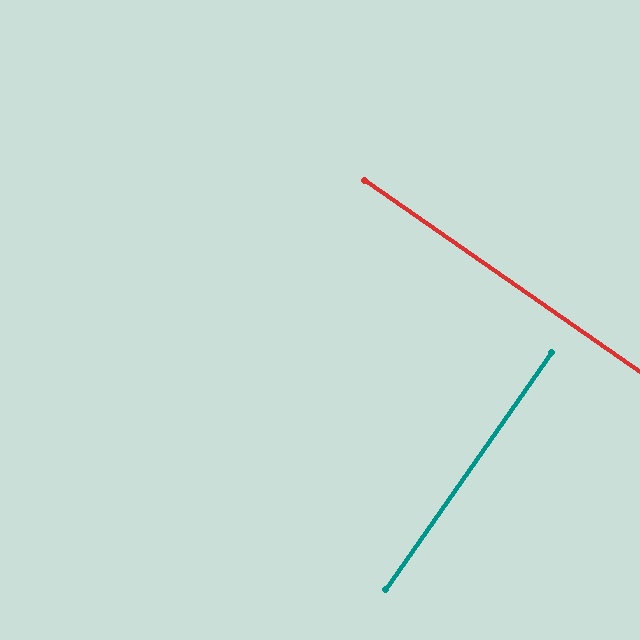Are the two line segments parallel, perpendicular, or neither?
Perpendicular — they meet at approximately 90°.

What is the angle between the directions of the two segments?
Approximately 90 degrees.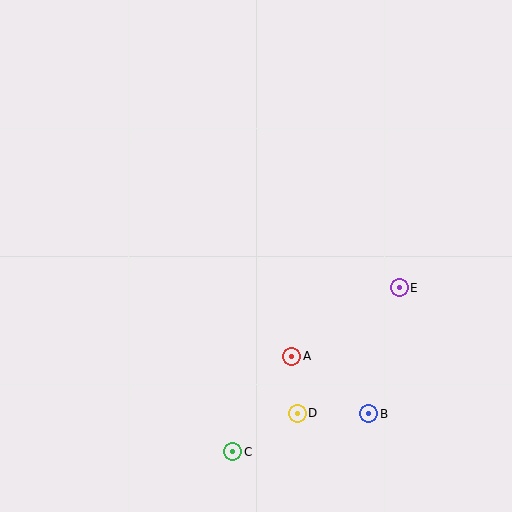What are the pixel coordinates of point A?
Point A is at (292, 356).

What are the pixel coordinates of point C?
Point C is at (233, 452).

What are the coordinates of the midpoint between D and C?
The midpoint between D and C is at (265, 433).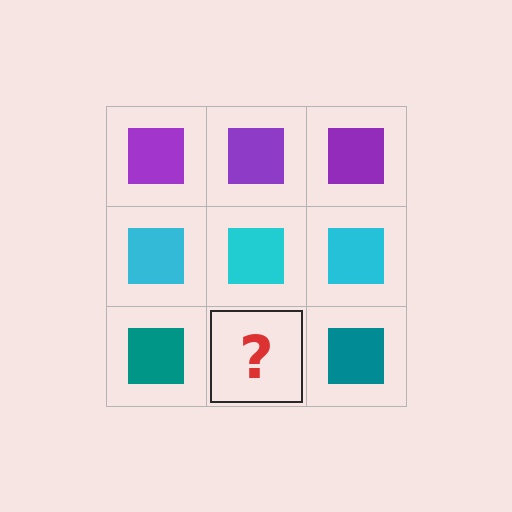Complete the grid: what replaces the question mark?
The question mark should be replaced with a teal square.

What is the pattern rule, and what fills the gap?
The rule is that each row has a consistent color. The gap should be filled with a teal square.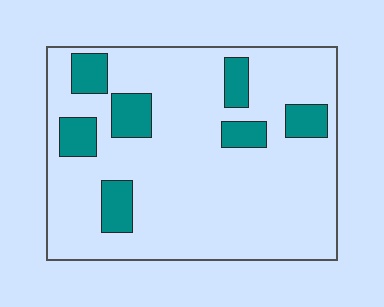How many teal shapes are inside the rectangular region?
7.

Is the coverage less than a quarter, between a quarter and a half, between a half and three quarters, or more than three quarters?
Less than a quarter.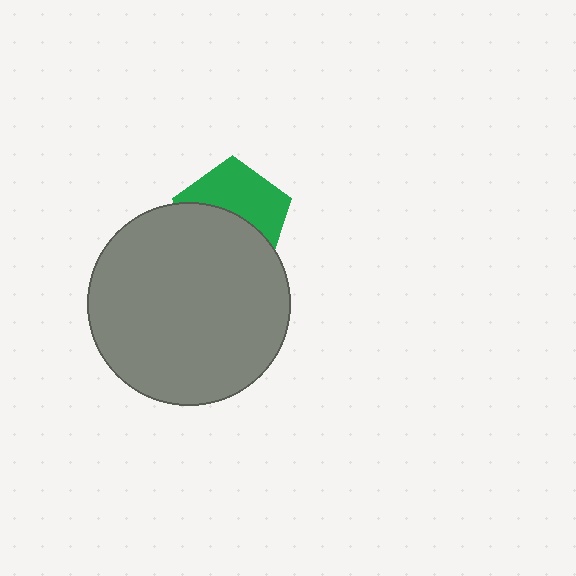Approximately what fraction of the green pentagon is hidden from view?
Roughly 51% of the green pentagon is hidden behind the gray circle.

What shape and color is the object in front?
The object in front is a gray circle.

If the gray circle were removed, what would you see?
You would see the complete green pentagon.